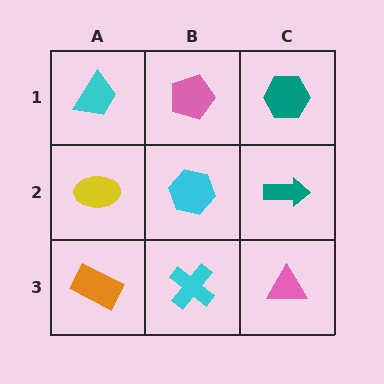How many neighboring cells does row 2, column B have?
4.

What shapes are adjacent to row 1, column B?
A cyan hexagon (row 2, column B), a cyan trapezoid (row 1, column A), a teal hexagon (row 1, column C).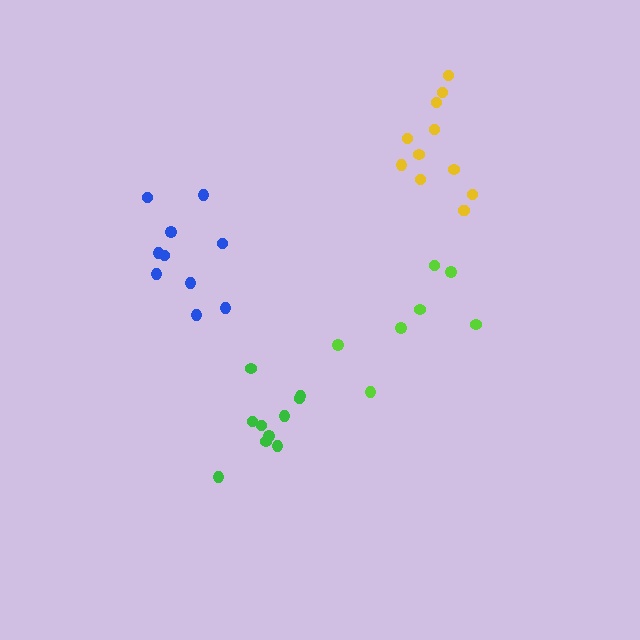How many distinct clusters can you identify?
There are 4 distinct clusters.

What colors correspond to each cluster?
The clusters are colored: yellow, blue, green, lime.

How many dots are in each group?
Group 1: 12 dots, Group 2: 10 dots, Group 3: 10 dots, Group 4: 7 dots (39 total).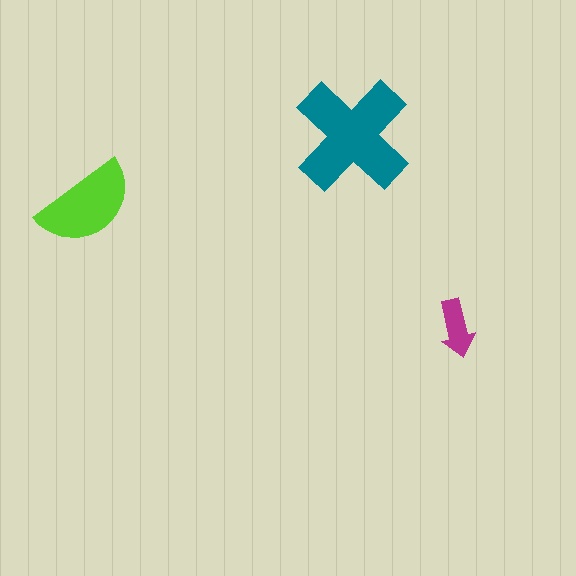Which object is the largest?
The teal cross.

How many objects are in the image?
There are 3 objects in the image.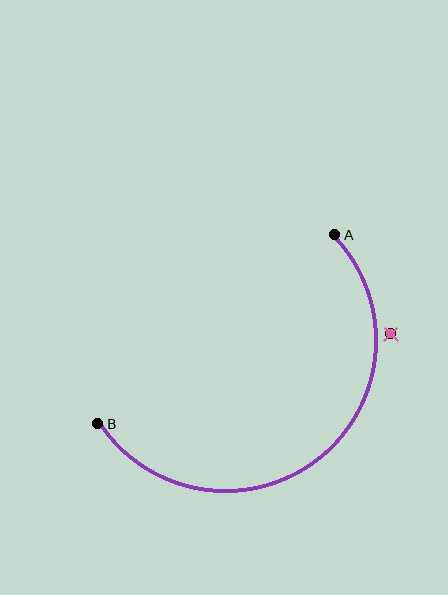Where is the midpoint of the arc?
The arc midpoint is the point on the curve farthest from the straight line joining A and B. It sits below and to the right of that line.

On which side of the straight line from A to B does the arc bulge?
The arc bulges below and to the right of the straight line connecting A and B.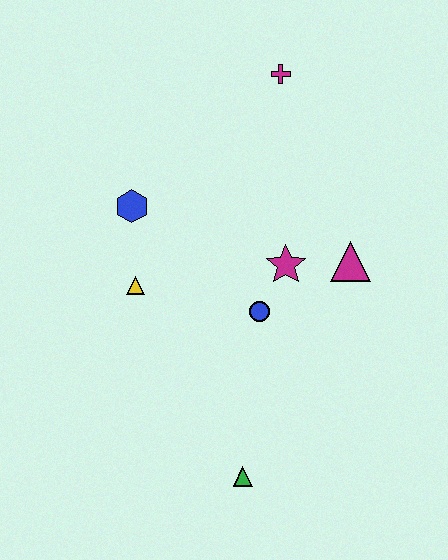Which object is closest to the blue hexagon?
The yellow triangle is closest to the blue hexagon.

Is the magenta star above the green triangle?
Yes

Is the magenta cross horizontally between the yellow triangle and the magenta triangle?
Yes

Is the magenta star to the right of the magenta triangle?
No